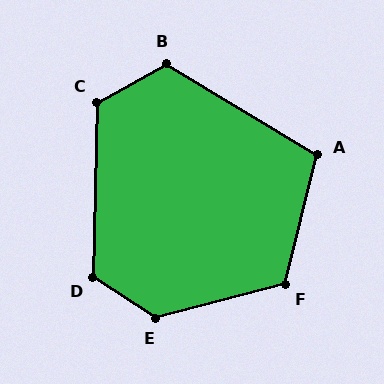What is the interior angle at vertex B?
Approximately 120 degrees (obtuse).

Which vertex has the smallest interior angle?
A, at approximately 107 degrees.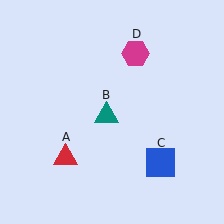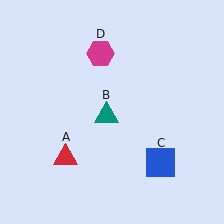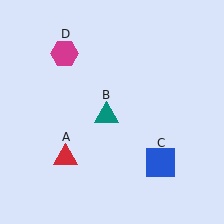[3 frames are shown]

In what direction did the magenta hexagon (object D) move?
The magenta hexagon (object D) moved left.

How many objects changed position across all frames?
1 object changed position: magenta hexagon (object D).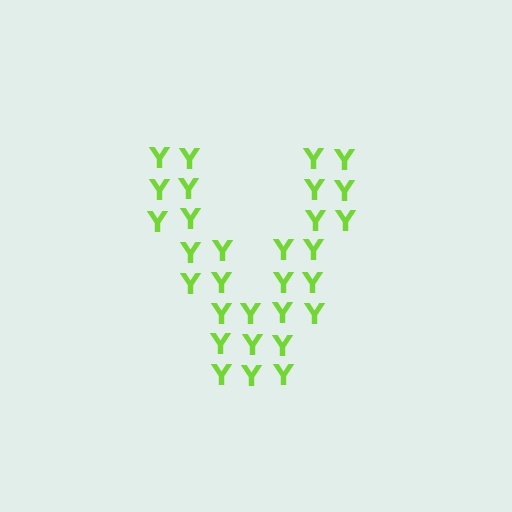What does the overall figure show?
The overall figure shows the letter V.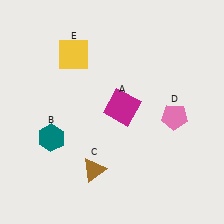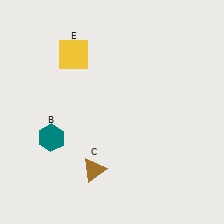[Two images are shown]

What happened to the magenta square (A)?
The magenta square (A) was removed in Image 2. It was in the top-right area of Image 1.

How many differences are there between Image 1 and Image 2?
There are 2 differences between the two images.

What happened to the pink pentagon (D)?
The pink pentagon (D) was removed in Image 2. It was in the bottom-right area of Image 1.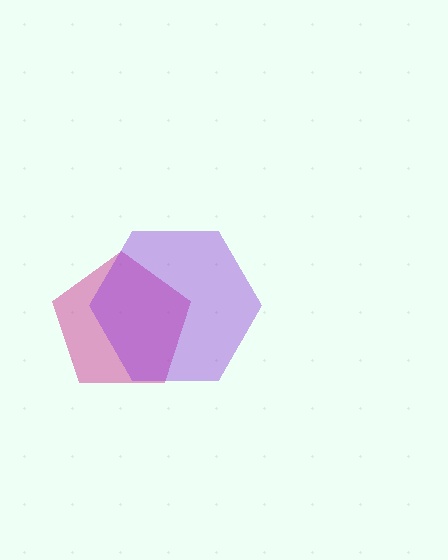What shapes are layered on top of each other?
The layered shapes are: a magenta pentagon, a purple hexagon.